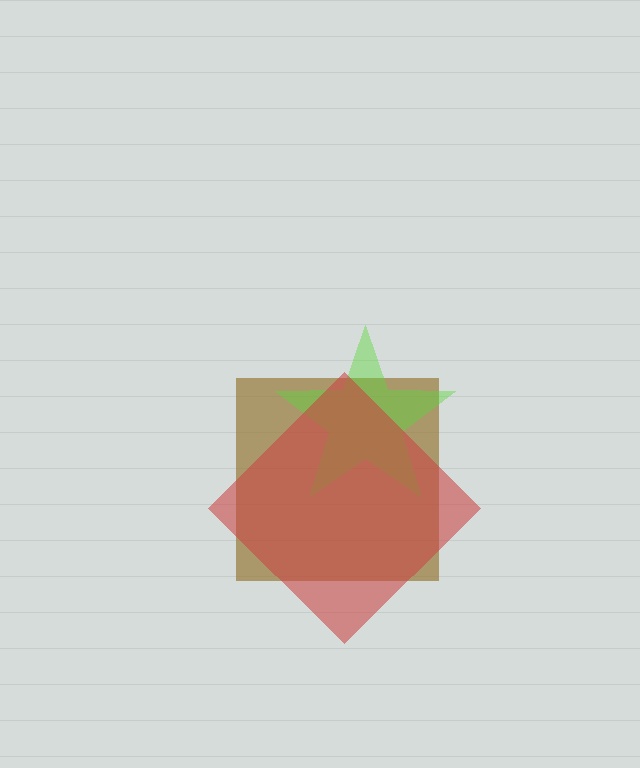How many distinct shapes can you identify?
There are 3 distinct shapes: a brown square, a lime star, a red diamond.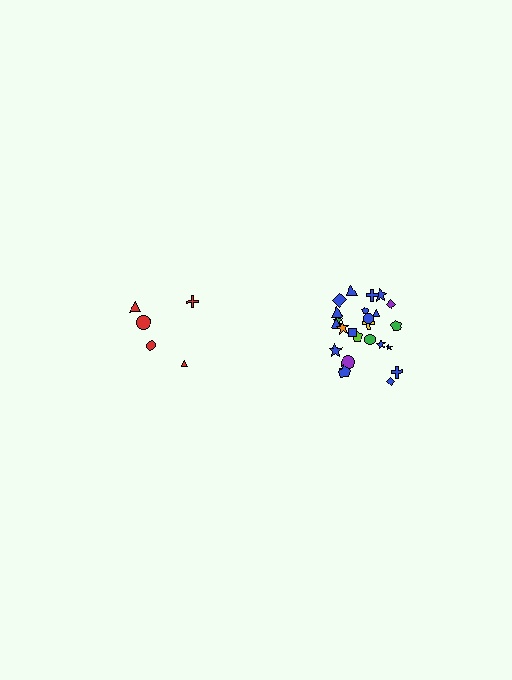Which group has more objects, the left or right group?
The right group.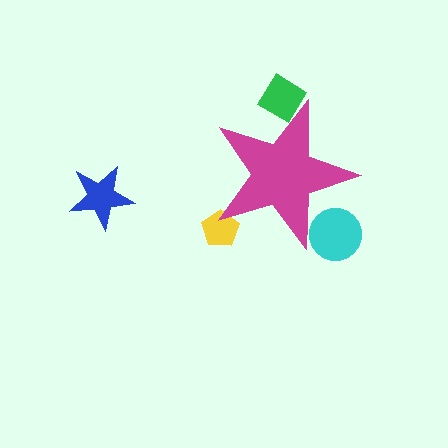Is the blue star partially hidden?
No, the blue star is fully visible.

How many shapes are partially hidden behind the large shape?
3 shapes are partially hidden.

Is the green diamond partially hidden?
Yes, the green diamond is partially hidden behind the magenta star.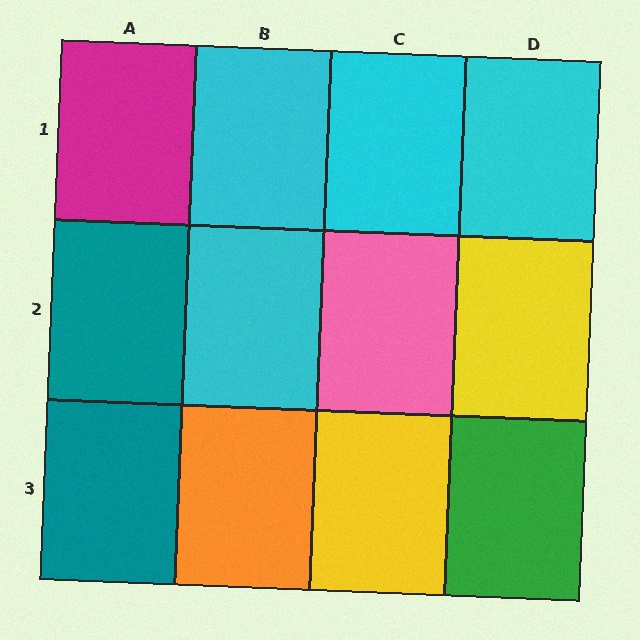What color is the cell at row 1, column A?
Magenta.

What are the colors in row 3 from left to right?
Teal, orange, yellow, green.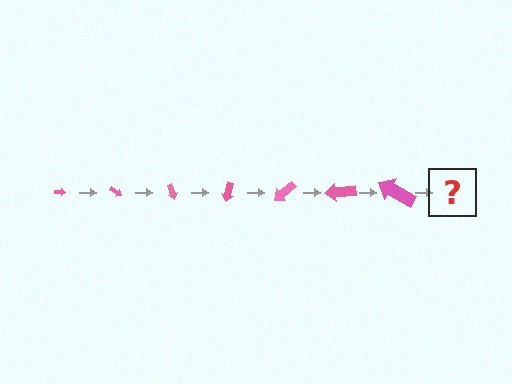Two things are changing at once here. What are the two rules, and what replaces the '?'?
The two rules are that the arrow grows larger each step and it rotates 35 degrees each step. The '?' should be an arrow, larger than the previous one and rotated 245 degrees from the start.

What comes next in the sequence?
The next element should be an arrow, larger than the previous one and rotated 245 degrees from the start.